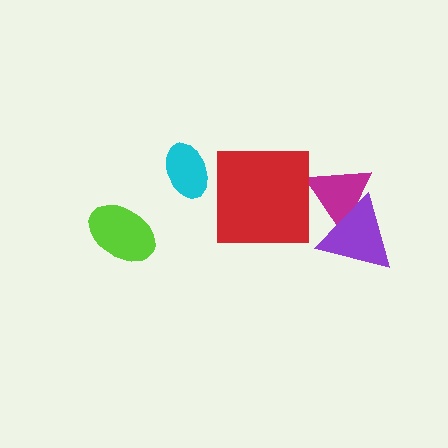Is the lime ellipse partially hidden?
No, no other shape covers it.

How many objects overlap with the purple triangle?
1 object overlaps with the purple triangle.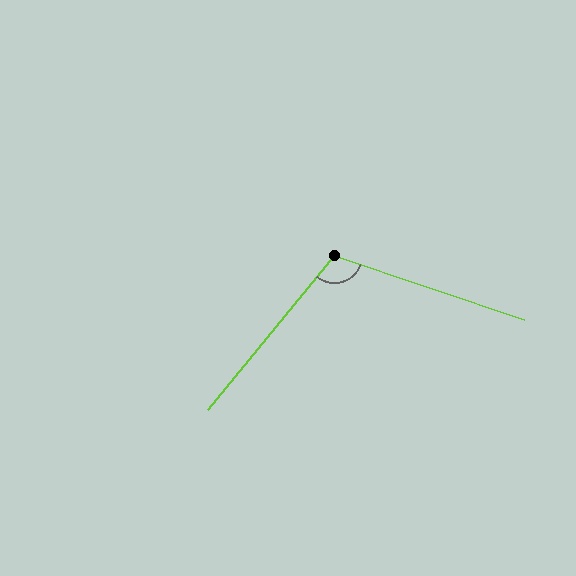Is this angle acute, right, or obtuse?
It is obtuse.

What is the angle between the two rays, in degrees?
Approximately 111 degrees.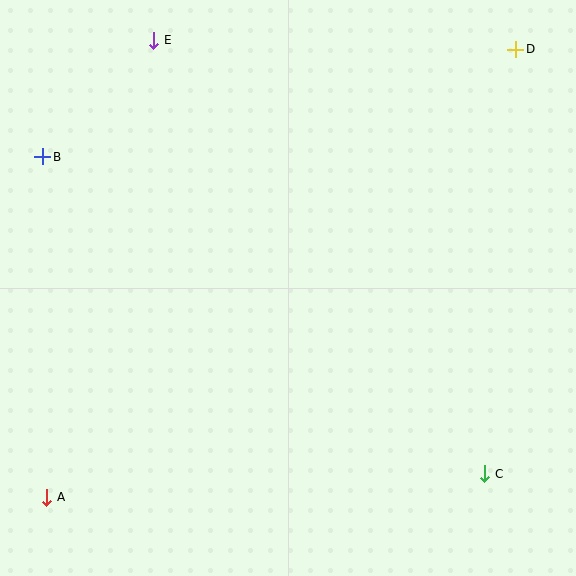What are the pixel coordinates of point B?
Point B is at (43, 157).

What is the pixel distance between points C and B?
The distance between C and B is 544 pixels.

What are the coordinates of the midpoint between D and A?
The midpoint between D and A is at (281, 273).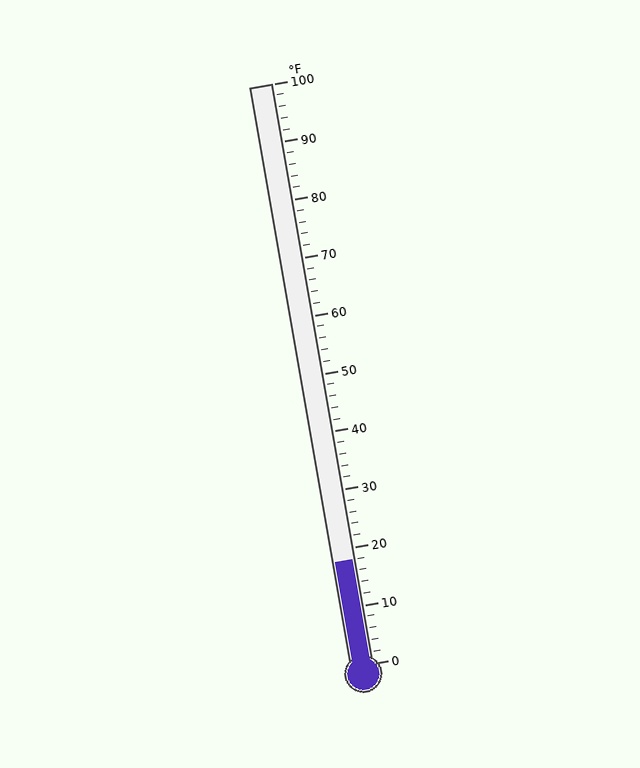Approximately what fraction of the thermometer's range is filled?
The thermometer is filled to approximately 20% of its range.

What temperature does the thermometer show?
The thermometer shows approximately 18°F.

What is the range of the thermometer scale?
The thermometer scale ranges from 0°F to 100°F.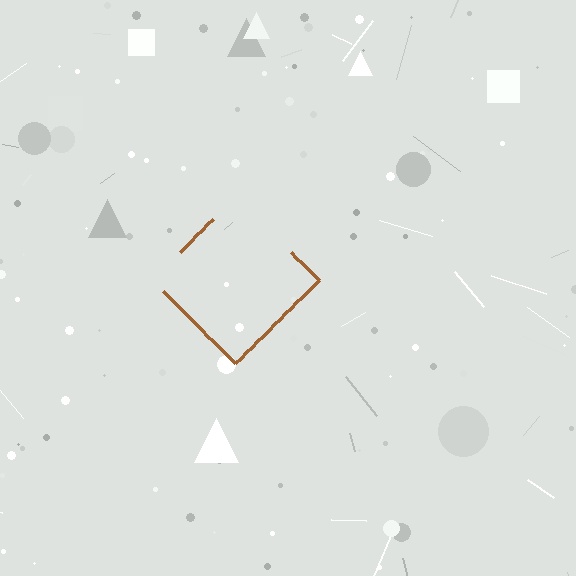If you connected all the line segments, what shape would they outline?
They would outline a diamond.